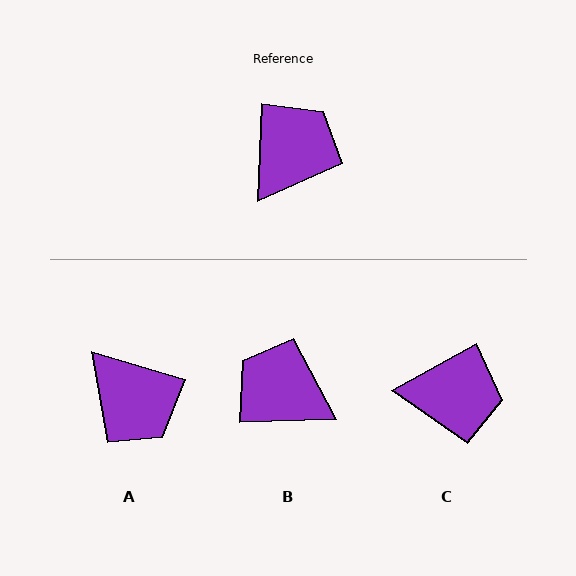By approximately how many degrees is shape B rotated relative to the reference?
Approximately 94 degrees counter-clockwise.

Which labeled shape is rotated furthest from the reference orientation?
A, about 104 degrees away.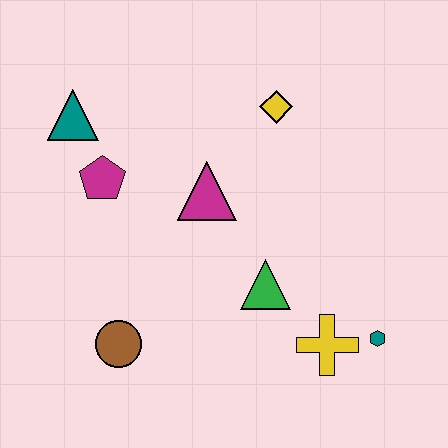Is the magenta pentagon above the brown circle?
Yes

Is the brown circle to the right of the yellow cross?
No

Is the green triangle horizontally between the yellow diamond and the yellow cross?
No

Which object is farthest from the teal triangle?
The teal hexagon is farthest from the teal triangle.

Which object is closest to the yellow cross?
The teal hexagon is closest to the yellow cross.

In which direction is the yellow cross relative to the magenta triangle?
The yellow cross is below the magenta triangle.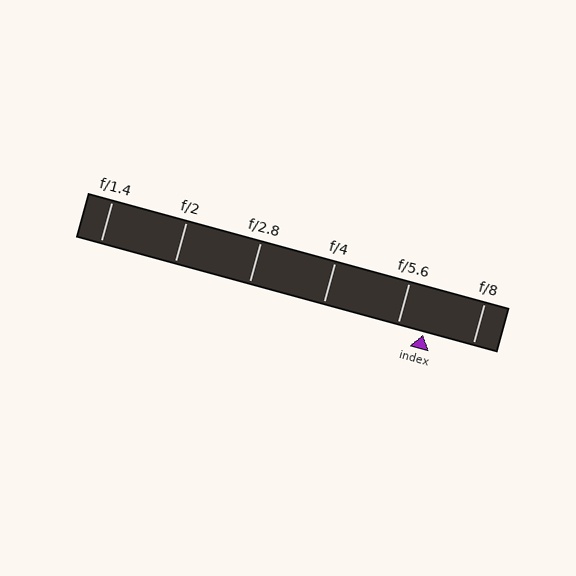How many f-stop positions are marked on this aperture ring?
There are 6 f-stop positions marked.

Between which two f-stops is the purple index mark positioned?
The index mark is between f/5.6 and f/8.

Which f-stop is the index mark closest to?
The index mark is closest to f/5.6.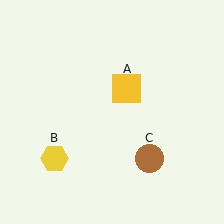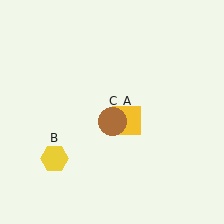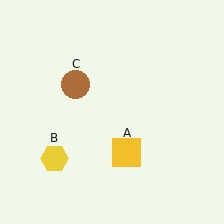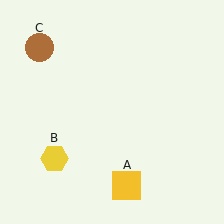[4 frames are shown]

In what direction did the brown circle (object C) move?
The brown circle (object C) moved up and to the left.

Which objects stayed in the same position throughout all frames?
Yellow hexagon (object B) remained stationary.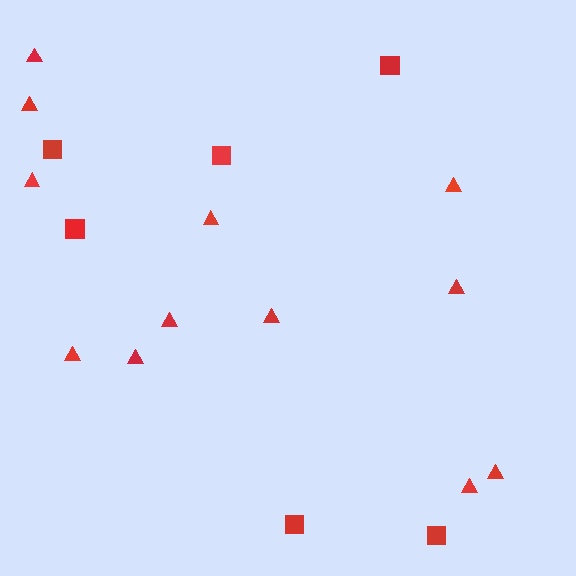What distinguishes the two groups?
There are 2 groups: one group of triangles (12) and one group of squares (6).